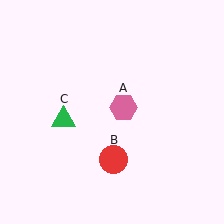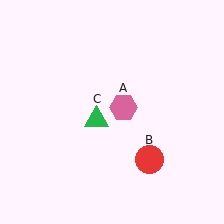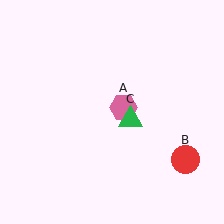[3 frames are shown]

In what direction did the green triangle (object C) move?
The green triangle (object C) moved right.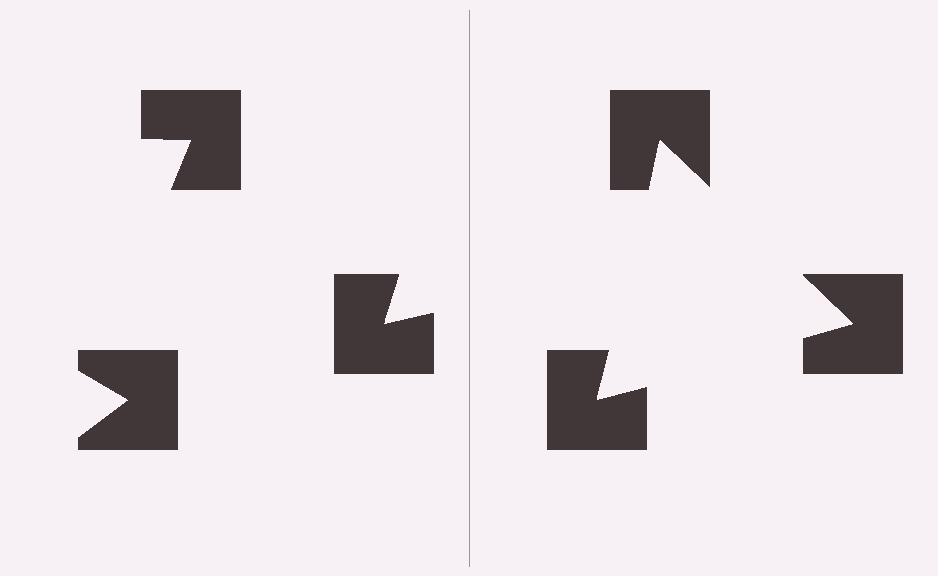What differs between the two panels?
The notched squares are positioned identically on both sides; only the wedge orientations differ. On the right they align to a triangle; on the left they are misaligned.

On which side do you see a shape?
An illusory triangle appears on the right side. On the left side the wedge cuts are rotated, so no coherent shape forms.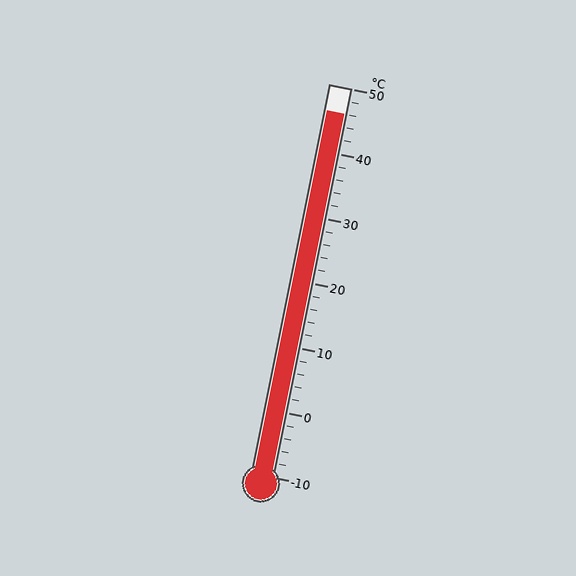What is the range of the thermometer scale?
The thermometer scale ranges from -10°C to 50°C.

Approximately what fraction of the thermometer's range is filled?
The thermometer is filled to approximately 95% of its range.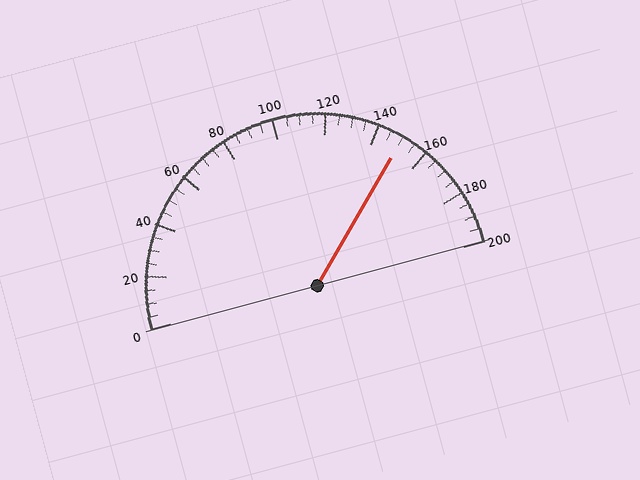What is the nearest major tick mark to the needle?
The nearest major tick mark is 160.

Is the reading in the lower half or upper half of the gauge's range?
The reading is in the upper half of the range (0 to 200).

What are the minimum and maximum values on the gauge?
The gauge ranges from 0 to 200.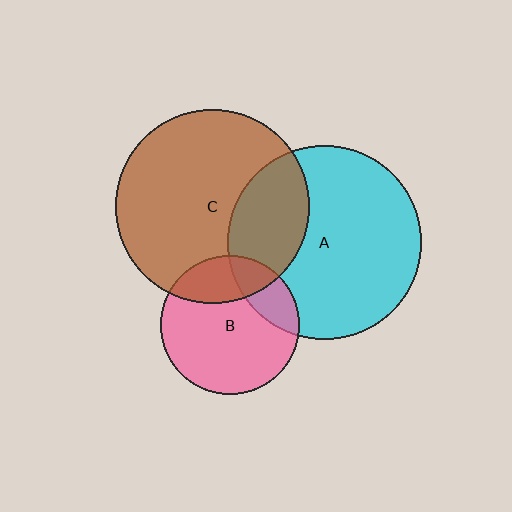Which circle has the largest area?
Circle A (cyan).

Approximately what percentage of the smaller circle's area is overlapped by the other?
Approximately 25%.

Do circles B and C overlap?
Yes.